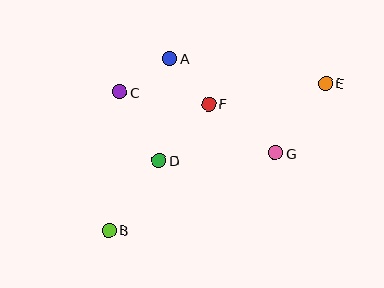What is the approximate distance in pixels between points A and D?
The distance between A and D is approximately 103 pixels.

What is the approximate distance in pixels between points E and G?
The distance between E and G is approximately 86 pixels.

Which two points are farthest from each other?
Points B and E are farthest from each other.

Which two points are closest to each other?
Points A and F are closest to each other.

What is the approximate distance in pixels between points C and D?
The distance between C and D is approximately 79 pixels.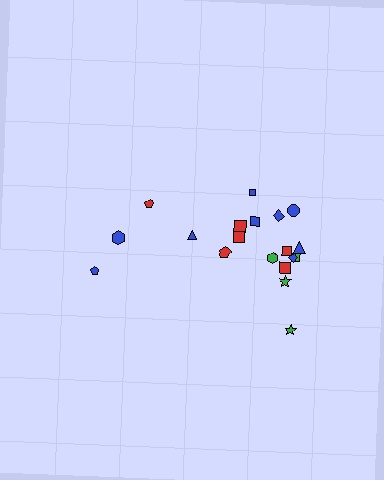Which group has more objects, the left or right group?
The right group.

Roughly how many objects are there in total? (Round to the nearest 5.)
Roughly 20 objects in total.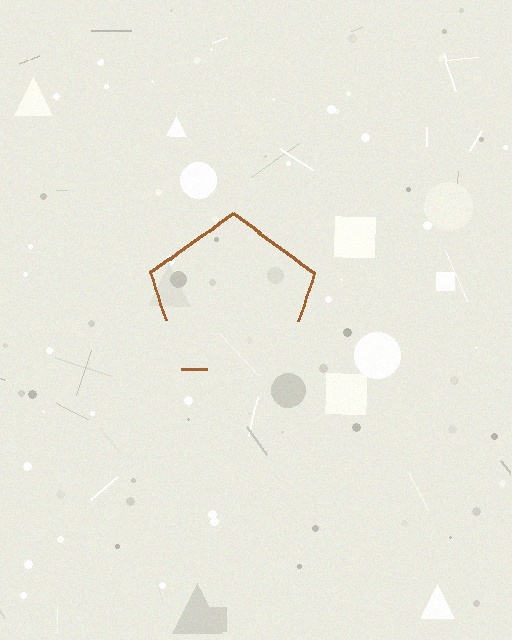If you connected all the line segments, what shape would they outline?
They would outline a pentagon.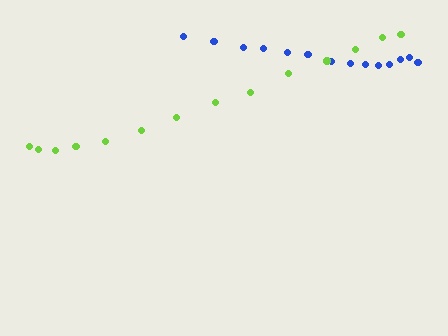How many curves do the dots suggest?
There are 2 distinct paths.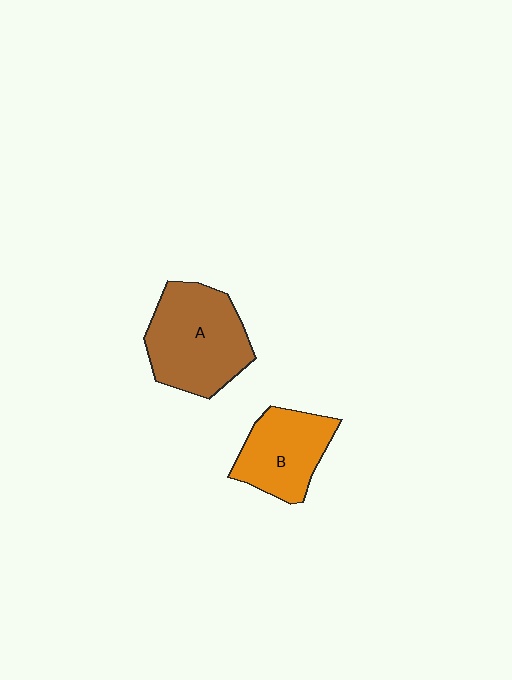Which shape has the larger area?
Shape A (brown).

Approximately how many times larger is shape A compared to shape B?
Approximately 1.4 times.